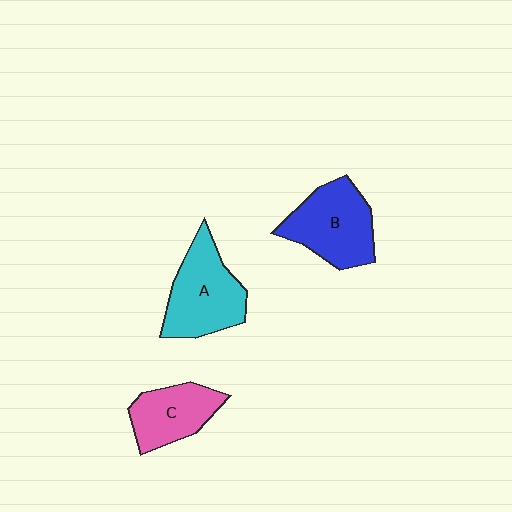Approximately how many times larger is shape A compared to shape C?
Approximately 1.3 times.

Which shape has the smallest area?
Shape C (pink).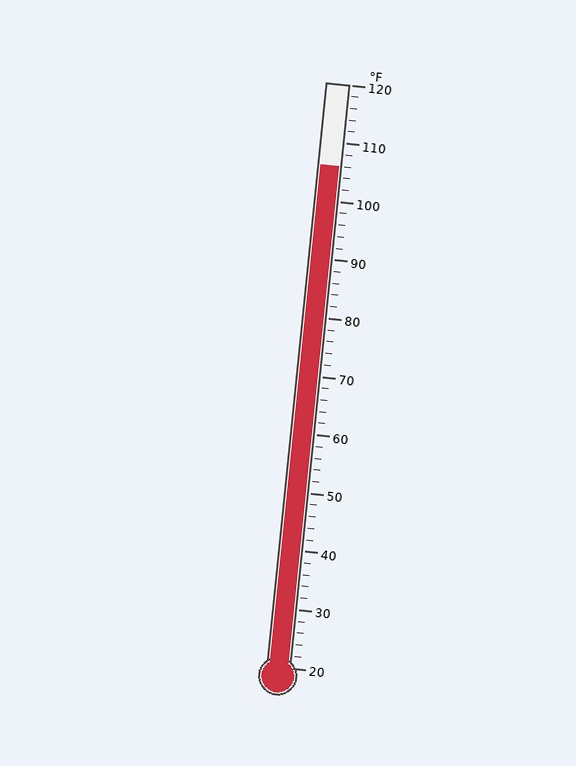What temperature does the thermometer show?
The thermometer shows approximately 106°F.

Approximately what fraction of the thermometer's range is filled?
The thermometer is filled to approximately 85% of its range.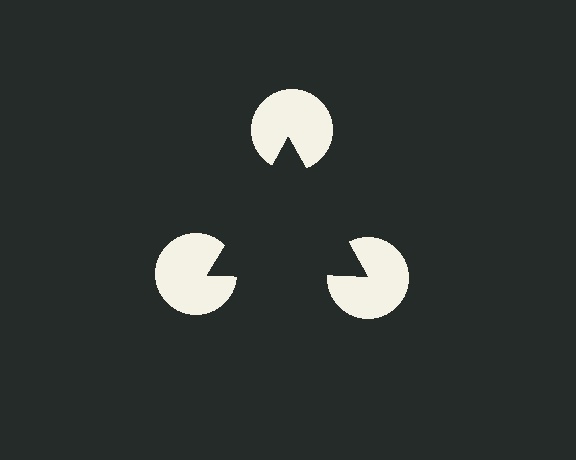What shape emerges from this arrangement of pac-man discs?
An illusory triangle — its edges are inferred from the aligned wedge cuts in the pac-man discs, not physically drawn.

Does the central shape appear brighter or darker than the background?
It typically appears slightly darker than the background, even though no actual brightness change is drawn.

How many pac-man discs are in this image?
There are 3 — one at each vertex of the illusory triangle.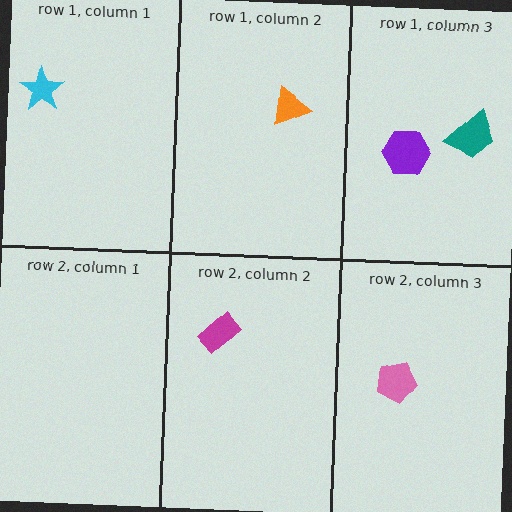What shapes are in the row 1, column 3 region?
The purple hexagon, the teal trapezoid.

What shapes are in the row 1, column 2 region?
The orange triangle.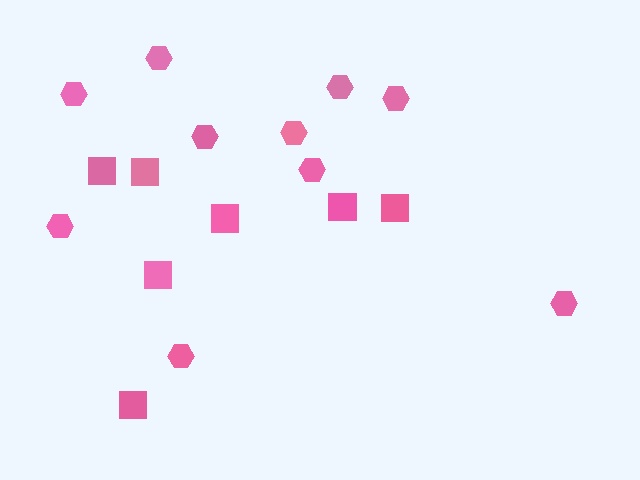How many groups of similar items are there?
There are 2 groups: one group of squares (7) and one group of hexagons (10).